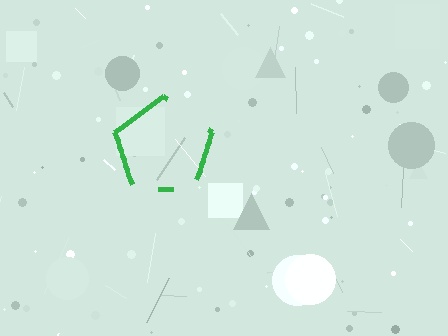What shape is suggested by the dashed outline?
The dashed outline suggests a pentagon.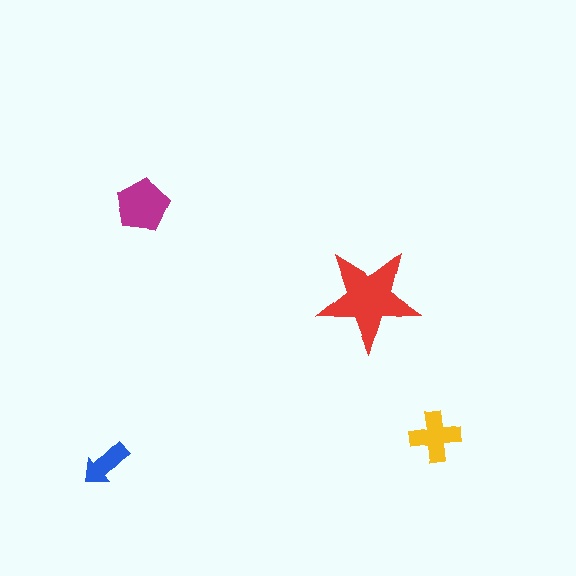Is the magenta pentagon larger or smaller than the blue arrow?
Larger.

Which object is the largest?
The red star.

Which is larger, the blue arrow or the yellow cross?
The yellow cross.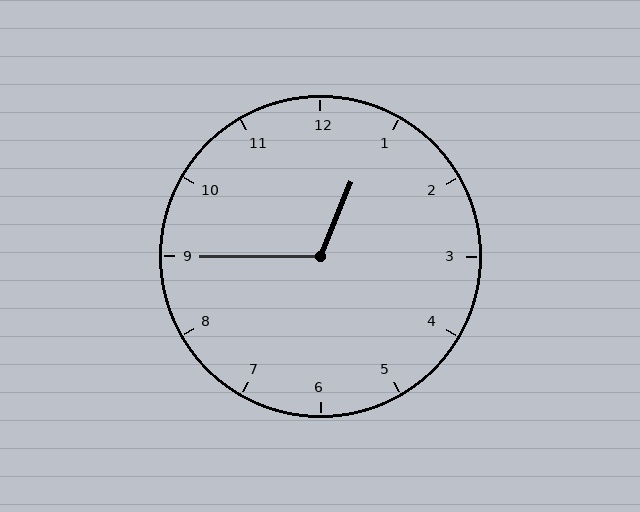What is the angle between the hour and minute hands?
Approximately 112 degrees.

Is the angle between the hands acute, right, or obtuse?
It is obtuse.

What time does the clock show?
12:45.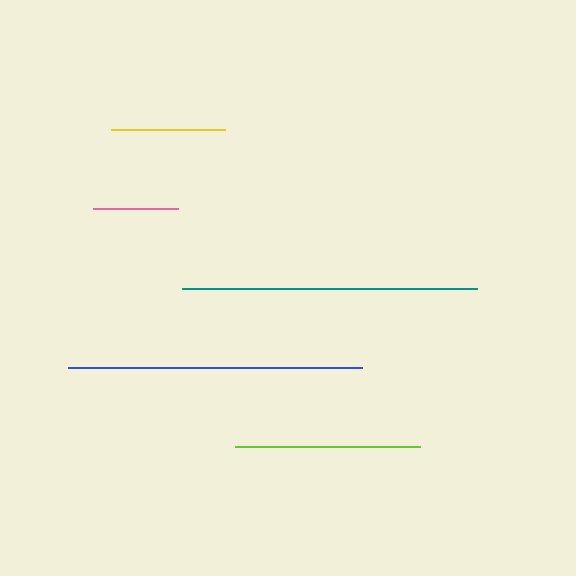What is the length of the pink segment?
The pink segment is approximately 85 pixels long.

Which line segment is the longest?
The teal line is the longest at approximately 295 pixels.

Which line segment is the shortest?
The pink line is the shortest at approximately 85 pixels.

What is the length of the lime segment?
The lime segment is approximately 185 pixels long.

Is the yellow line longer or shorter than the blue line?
The blue line is longer than the yellow line.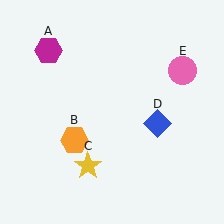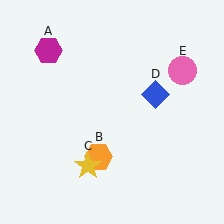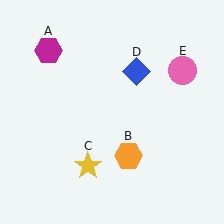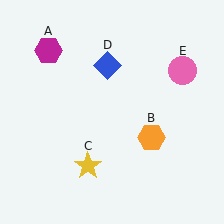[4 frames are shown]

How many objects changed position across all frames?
2 objects changed position: orange hexagon (object B), blue diamond (object D).